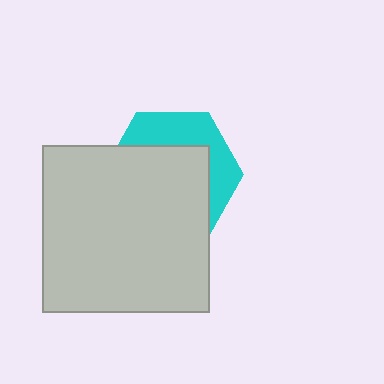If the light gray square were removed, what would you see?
You would see the complete cyan hexagon.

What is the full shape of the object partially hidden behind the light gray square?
The partially hidden object is a cyan hexagon.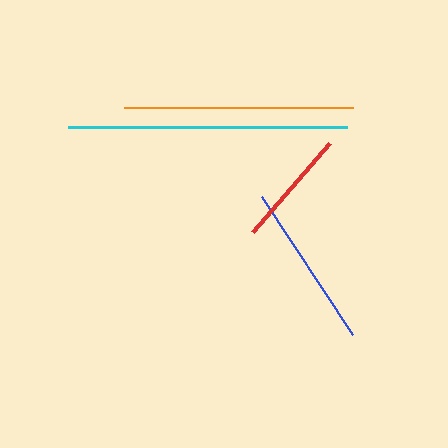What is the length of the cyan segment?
The cyan segment is approximately 279 pixels long.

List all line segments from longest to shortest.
From longest to shortest: cyan, orange, blue, red.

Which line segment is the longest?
The cyan line is the longest at approximately 279 pixels.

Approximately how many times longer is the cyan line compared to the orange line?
The cyan line is approximately 1.2 times the length of the orange line.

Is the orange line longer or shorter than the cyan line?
The cyan line is longer than the orange line.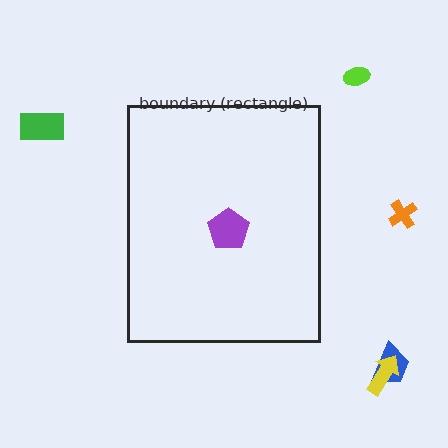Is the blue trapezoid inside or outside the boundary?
Outside.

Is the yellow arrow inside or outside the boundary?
Outside.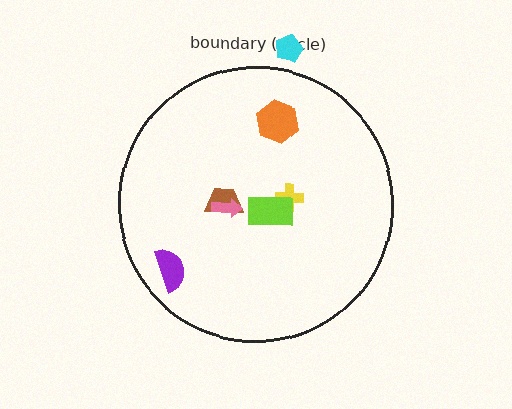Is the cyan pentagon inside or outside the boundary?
Outside.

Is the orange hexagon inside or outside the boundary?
Inside.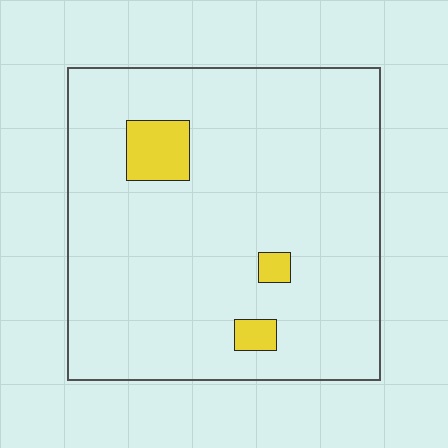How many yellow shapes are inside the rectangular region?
3.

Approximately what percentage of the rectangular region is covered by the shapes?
Approximately 5%.